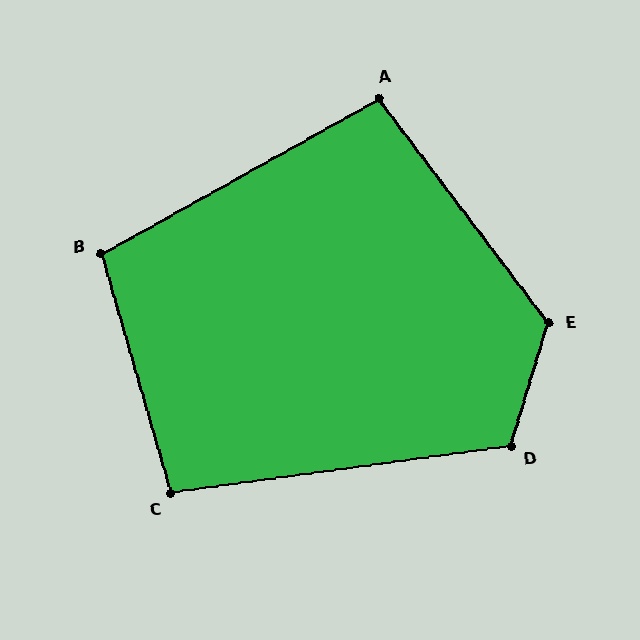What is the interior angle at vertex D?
Approximately 115 degrees (obtuse).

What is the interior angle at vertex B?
Approximately 103 degrees (obtuse).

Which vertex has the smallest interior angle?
A, at approximately 98 degrees.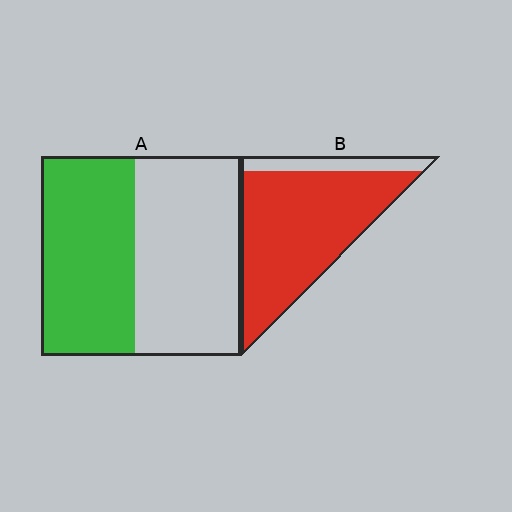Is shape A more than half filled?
Roughly half.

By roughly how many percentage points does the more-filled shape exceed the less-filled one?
By roughly 40 percentage points (B over A).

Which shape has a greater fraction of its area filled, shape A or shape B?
Shape B.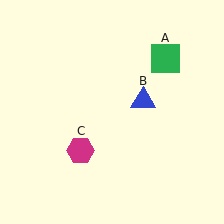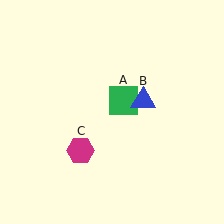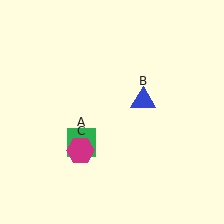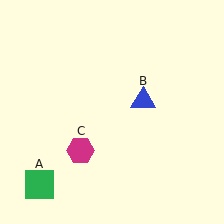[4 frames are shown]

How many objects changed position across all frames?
1 object changed position: green square (object A).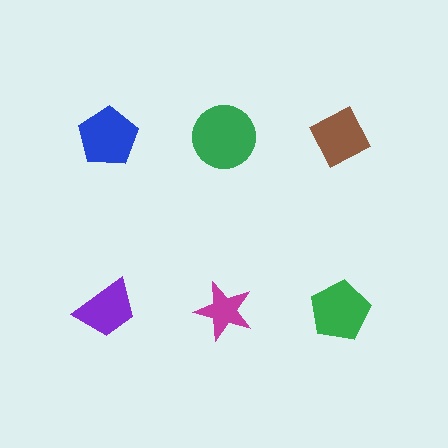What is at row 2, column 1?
A purple trapezoid.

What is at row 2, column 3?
A green pentagon.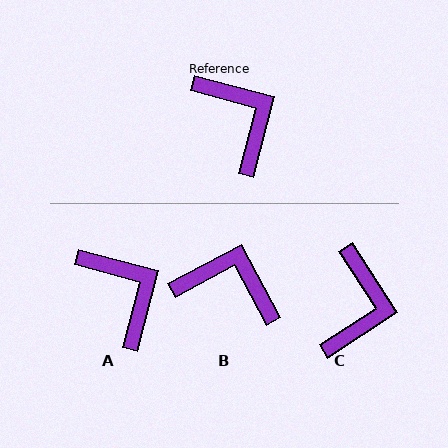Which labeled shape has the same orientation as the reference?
A.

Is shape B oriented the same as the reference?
No, it is off by about 43 degrees.